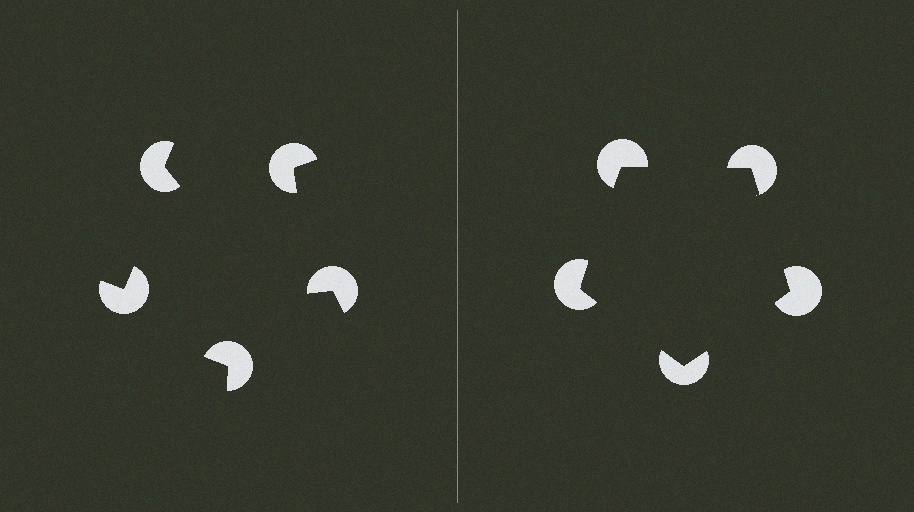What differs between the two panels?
The pac-man discs are positioned identically on both sides; only the wedge orientations differ. On the right they align to a pentagon; on the left they are misaligned.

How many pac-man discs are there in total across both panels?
10 — 5 on each side.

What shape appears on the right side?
An illusory pentagon.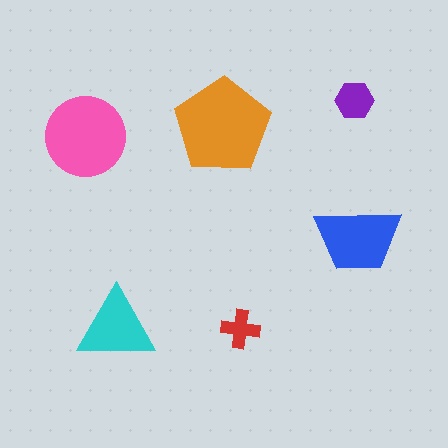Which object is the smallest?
The red cross.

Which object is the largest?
The orange pentagon.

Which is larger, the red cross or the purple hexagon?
The purple hexagon.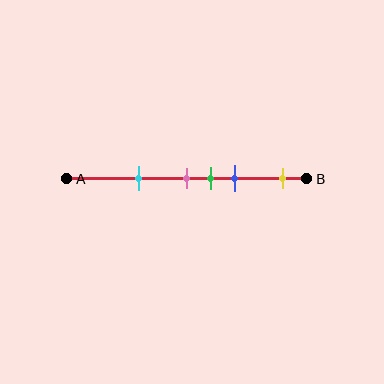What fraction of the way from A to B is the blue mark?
The blue mark is approximately 70% (0.7) of the way from A to B.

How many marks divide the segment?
There are 5 marks dividing the segment.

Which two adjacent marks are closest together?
The pink and green marks are the closest adjacent pair.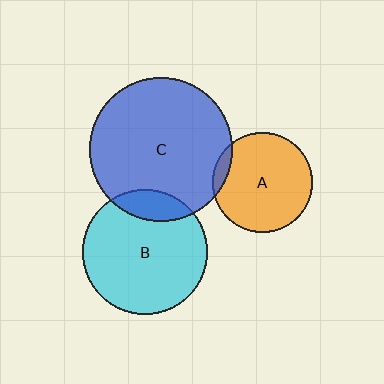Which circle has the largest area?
Circle C (blue).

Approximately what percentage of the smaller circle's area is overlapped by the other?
Approximately 15%.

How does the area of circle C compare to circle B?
Approximately 1.3 times.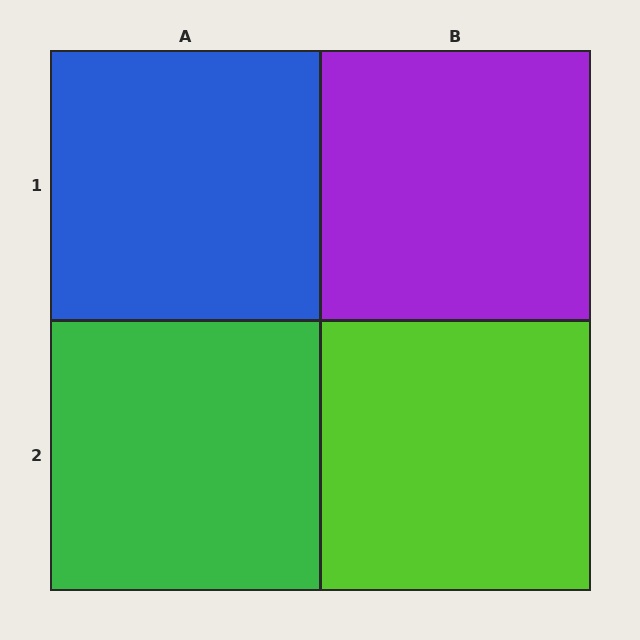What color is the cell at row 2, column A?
Green.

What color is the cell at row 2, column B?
Lime.